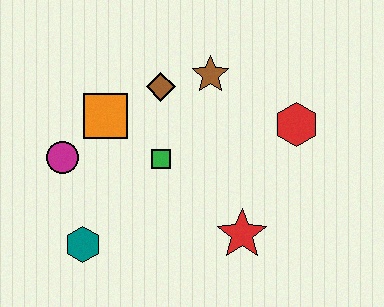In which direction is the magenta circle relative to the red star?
The magenta circle is to the left of the red star.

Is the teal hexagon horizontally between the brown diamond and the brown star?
No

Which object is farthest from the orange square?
The red hexagon is farthest from the orange square.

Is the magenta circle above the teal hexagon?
Yes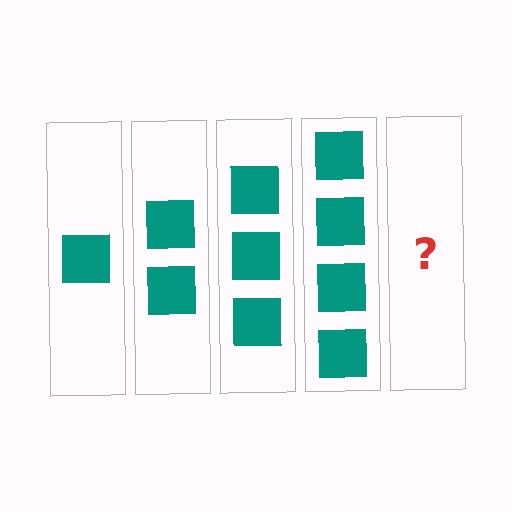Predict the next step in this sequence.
The next step is 5 squares.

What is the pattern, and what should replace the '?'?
The pattern is that each step adds one more square. The '?' should be 5 squares.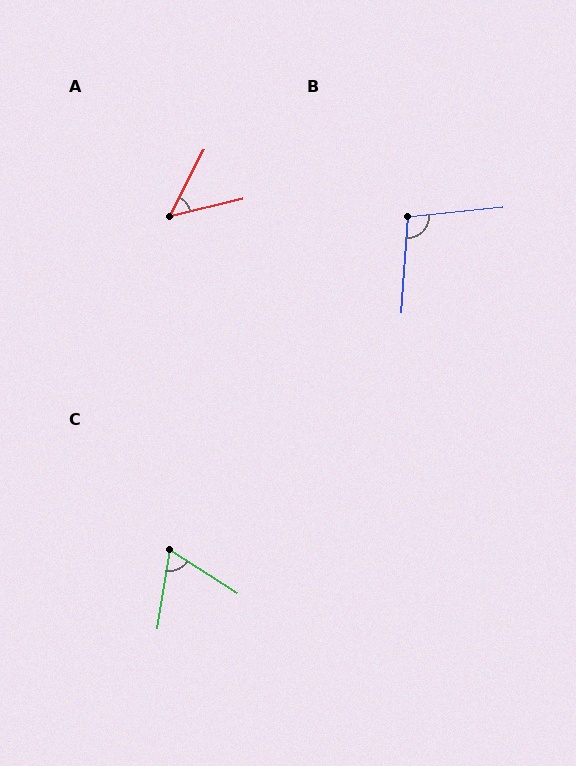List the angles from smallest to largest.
A (49°), C (67°), B (100°).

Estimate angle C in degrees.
Approximately 67 degrees.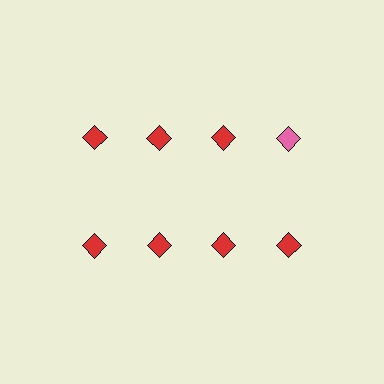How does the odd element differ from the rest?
It has a different color: pink instead of red.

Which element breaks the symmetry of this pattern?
The pink diamond in the top row, second from right column breaks the symmetry. All other shapes are red diamonds.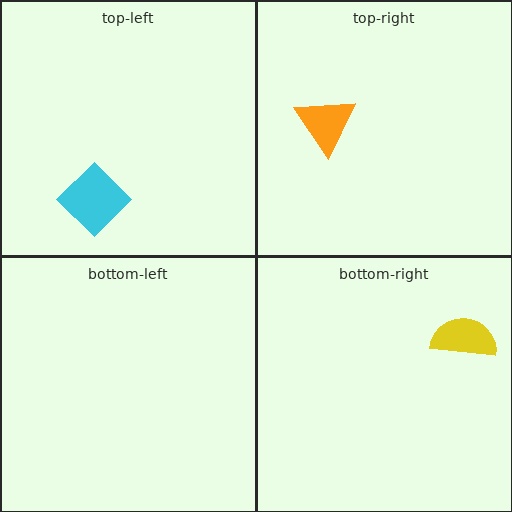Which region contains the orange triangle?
The top-right region.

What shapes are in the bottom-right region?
The yellow semicircle.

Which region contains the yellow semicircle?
The bottom-right region.